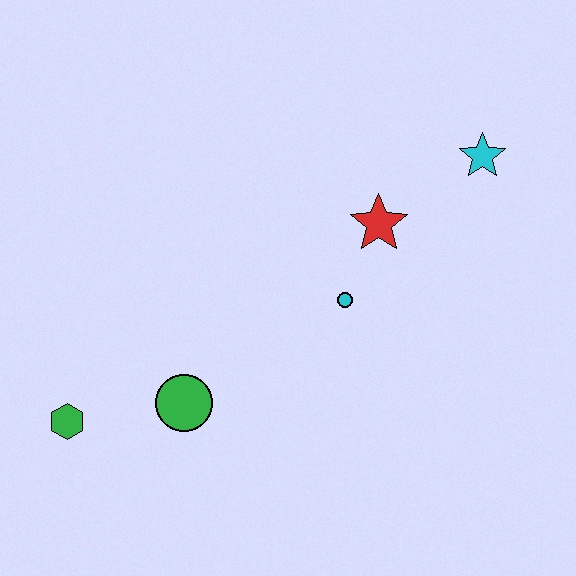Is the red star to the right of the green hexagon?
Yes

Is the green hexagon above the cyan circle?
No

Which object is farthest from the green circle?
The cyan star is farthest from the green circle.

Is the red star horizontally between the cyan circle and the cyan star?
Yes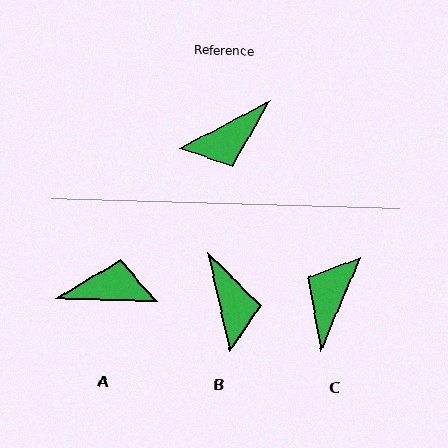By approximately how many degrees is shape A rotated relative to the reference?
Approximately 151 degrees counter-clockwise.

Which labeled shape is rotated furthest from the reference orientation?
A, about 151 degrees away.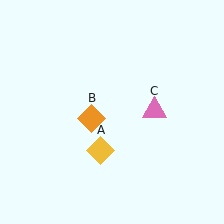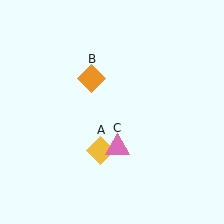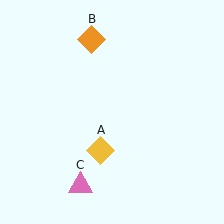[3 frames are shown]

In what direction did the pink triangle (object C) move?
The pink triangle (object C) moved down and to the left.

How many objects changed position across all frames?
2 objects changed position: orange diamond (object B), pink triangle (object C).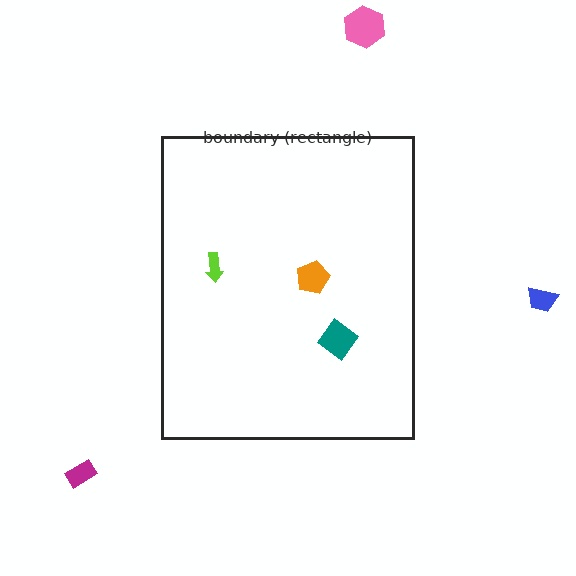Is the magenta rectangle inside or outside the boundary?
Outside.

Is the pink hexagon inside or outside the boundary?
Outside.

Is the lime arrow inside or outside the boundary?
Inside.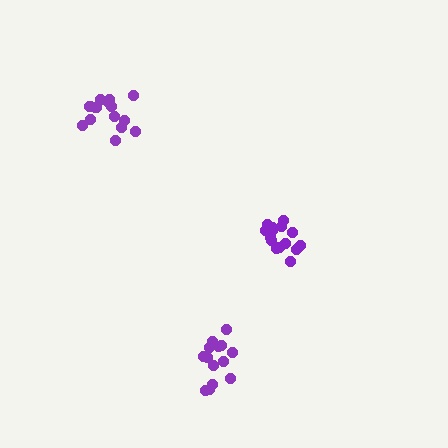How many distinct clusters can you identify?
There are 3 distinct clusters.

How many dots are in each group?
Group 1: 16 dots, Group 2: 14 dots, Group 3: 16 dots (46 total).